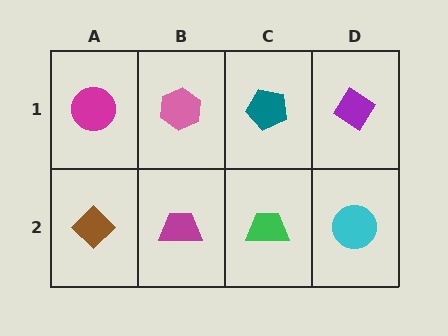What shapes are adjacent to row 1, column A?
A brown diamond (row 2, column A), a pink hexagon (row 1, column B).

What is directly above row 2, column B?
A pink hexagon.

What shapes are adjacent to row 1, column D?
A cyan circle (row 2, column D), a teal pentagon (row 1, column C).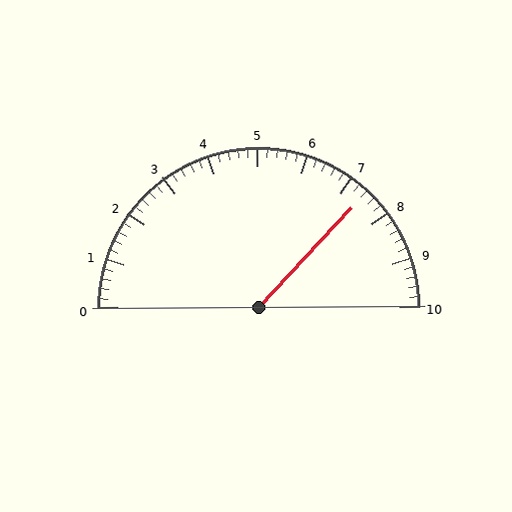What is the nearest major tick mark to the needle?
The nearest major tick mark is 7.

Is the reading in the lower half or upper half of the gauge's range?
The reading is in the upper half of the range (0 to 10).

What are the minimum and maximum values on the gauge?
The gauge ranges from 0 to 10.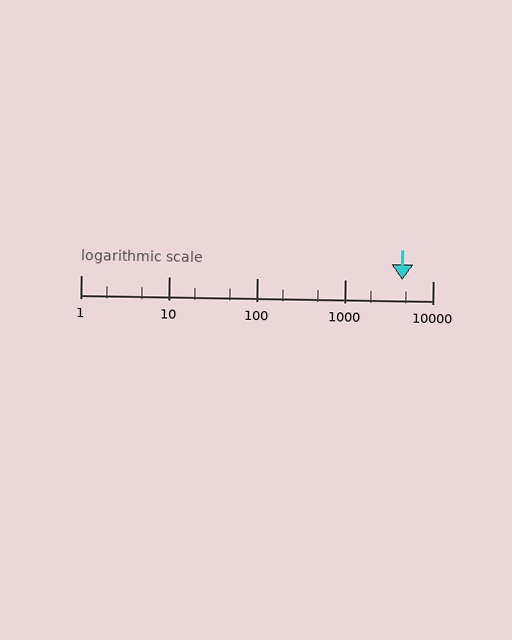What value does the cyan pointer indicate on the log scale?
The pointer indicates approximately 4500.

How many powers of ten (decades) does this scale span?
The scale spans 4 decades, from 1 to 10000.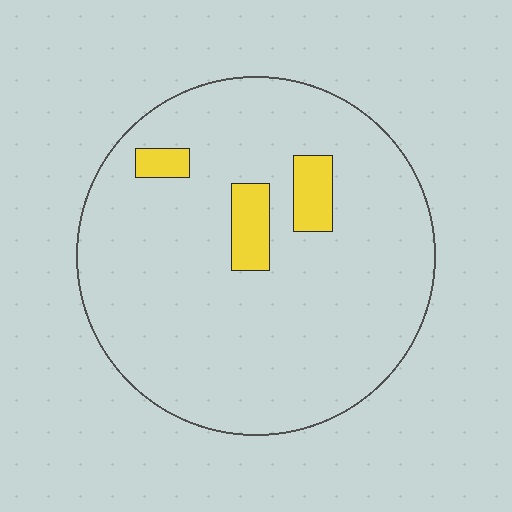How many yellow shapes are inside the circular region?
3.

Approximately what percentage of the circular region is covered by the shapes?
Approximately 10%.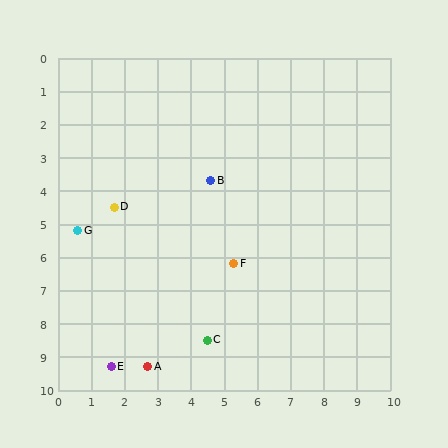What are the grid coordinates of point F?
Point F is at approximately (5.3, 6.2).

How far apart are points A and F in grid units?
Points A and F are about 4.0 grid units apart.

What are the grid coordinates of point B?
Point B is at approximately (4.6, 3.7).